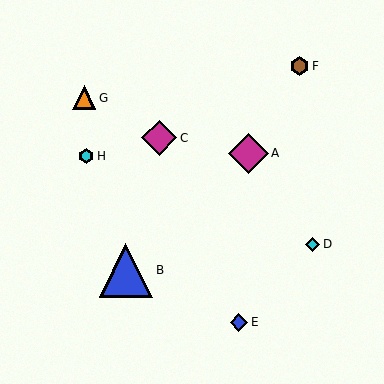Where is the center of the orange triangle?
The center of the orange triangle is at (84, 98).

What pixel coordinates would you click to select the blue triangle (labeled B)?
Click at (126, 270) to select the blue triangle B.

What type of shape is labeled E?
Shape E is a blue diamond.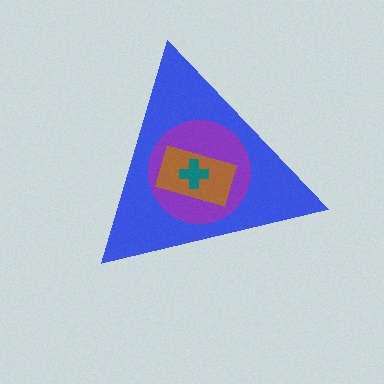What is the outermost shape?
The blue triangle.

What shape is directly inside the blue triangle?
The purple circle.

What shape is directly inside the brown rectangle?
The teal cross.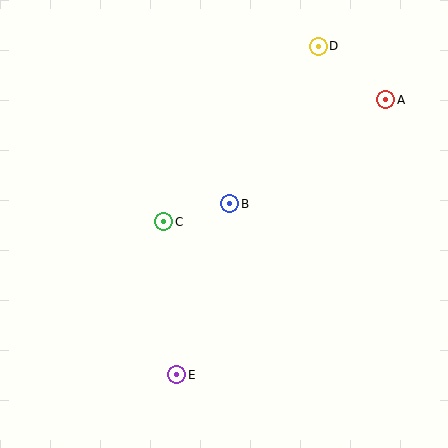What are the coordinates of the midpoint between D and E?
The midpoint between D and E is at (248, 210).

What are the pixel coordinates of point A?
Point A is at (386, 100).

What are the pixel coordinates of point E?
Point E is at (177, 375).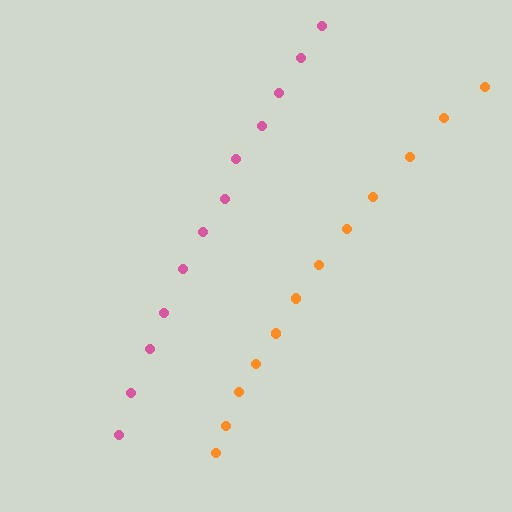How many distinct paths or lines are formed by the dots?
There are 2 distinct paths.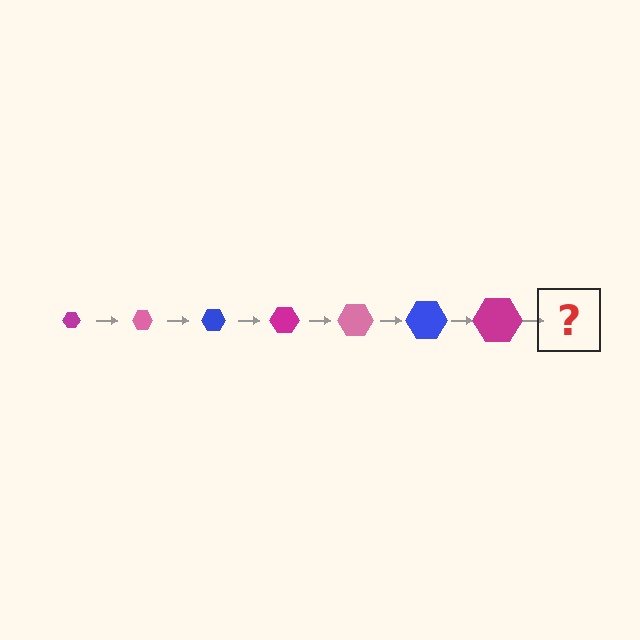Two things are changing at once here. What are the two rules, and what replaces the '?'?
The two rules are that the hexagon grows larger each step and the color cycles through magenta, pink, and blue. The '?' should be a pink hexagon, larger than the previous one.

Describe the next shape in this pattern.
It should be a pink hexagon, larger than the previous one.